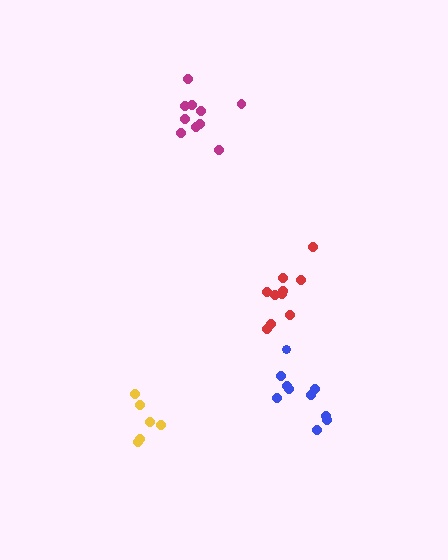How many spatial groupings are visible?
There are 4 spatial groupings.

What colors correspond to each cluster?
The clusters are colored: yellow, blue, red, magenta.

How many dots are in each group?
Group 1: 6 dots, Group 2: 10 dots, Group 3: 10 dots, Group 4: 10 dots (36 total).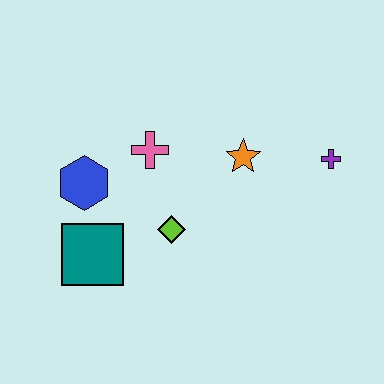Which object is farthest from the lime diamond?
The purple cross is farthest from the lime diamond.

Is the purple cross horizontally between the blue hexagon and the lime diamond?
No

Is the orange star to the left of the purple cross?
Yes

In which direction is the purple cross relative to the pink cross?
The purple cross is to the right of the pink cross.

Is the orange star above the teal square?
Yes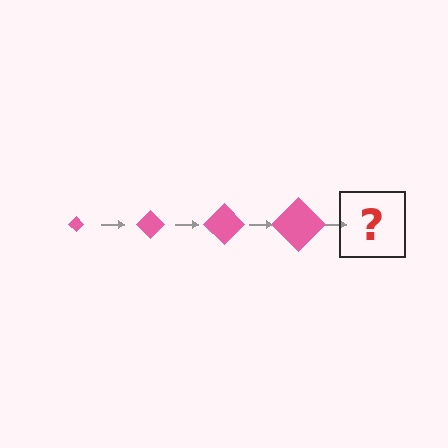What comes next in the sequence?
The next element should be a pink diamond, larger than the previous one.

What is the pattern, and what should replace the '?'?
The pattern is that the diamond gets progressively larger each step. The '?' should be a pink diamond, larger than the previous one.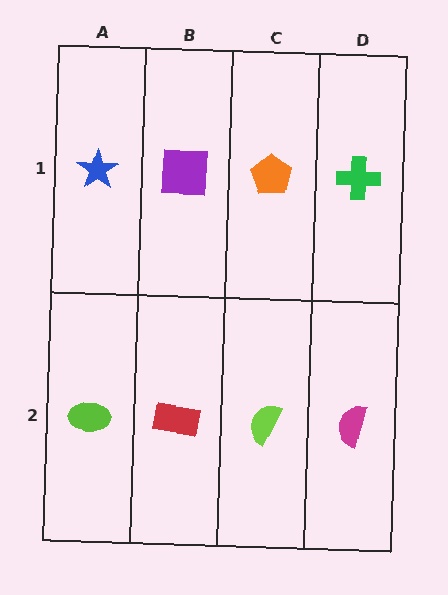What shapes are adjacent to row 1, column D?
A magenta semicircle (row 2, column D), an orange pentagon (row 1, column C).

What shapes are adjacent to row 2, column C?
An orange pentagon (row 1, column C), a red rectangle (row 2, column B), a magenta semicircle (row 2, column D).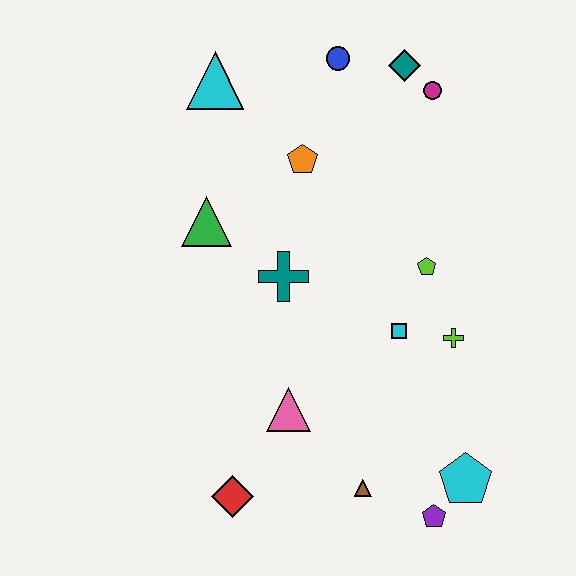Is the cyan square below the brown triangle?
No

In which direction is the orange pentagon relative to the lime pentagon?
The orange pentagon is to the left of the lime pentagon.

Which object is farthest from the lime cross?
The cyan triangle is farthest from the lime cross.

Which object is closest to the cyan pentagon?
The purple pentagon is closest to the cyan pentagon.